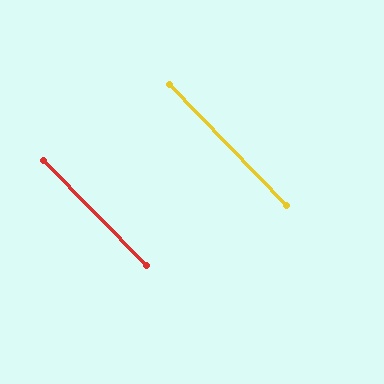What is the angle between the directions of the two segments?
Approximately 0 degrees.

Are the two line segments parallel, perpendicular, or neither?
Parallel — their directions differ by only 0.3°.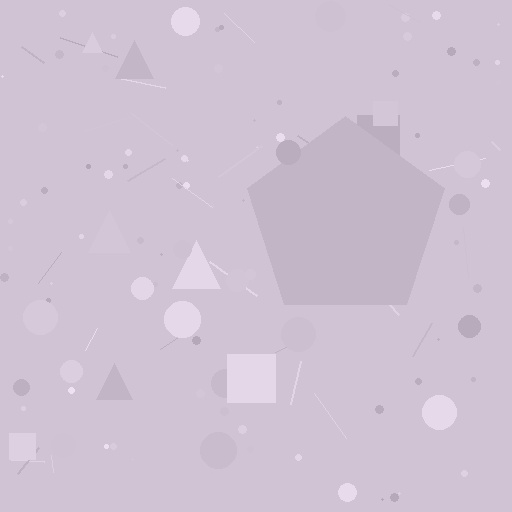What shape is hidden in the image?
A pentagon is hidden in the image.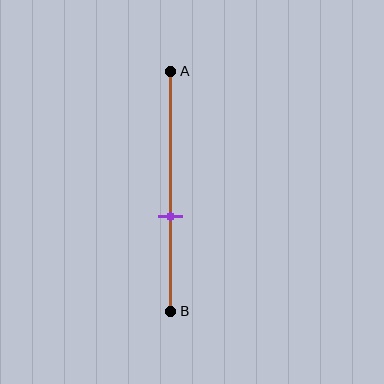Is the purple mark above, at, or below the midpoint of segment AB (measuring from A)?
The purple mark is below the midpoint of segment AB.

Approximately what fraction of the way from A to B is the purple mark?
The purple mark is approximately 60% of the way from A to B.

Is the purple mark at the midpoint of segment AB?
No, the mark is at about 60% from A, not at the 50% midpoint.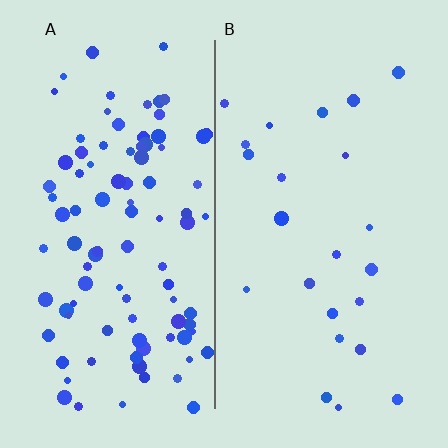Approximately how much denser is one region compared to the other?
Approximately 4.1× — region A over region B.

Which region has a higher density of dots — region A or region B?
A (the left).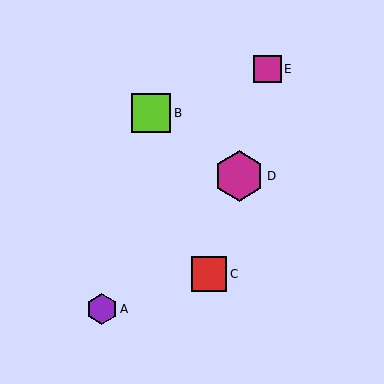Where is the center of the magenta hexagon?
The center of the magenta hexagon is at (239, 176).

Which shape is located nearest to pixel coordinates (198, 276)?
The red square (labeled C) at (209, 274) is nearest to that location.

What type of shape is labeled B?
Shape B is a lime square.